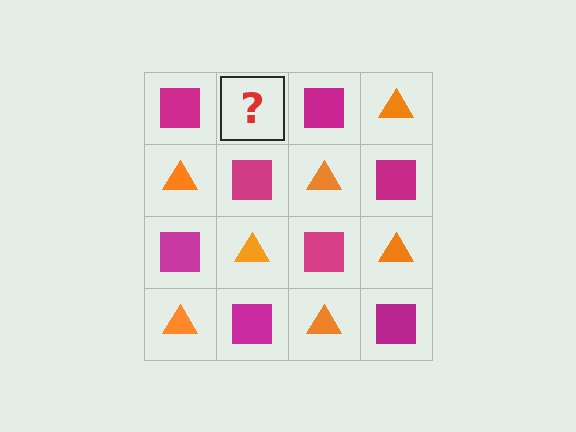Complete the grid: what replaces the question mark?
The question mark should be replaced with an orange triangle.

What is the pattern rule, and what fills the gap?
The rule is that it alternates magenta square and orange triangle in a checkerboard pattern. The gap should be filled with an orange triangle.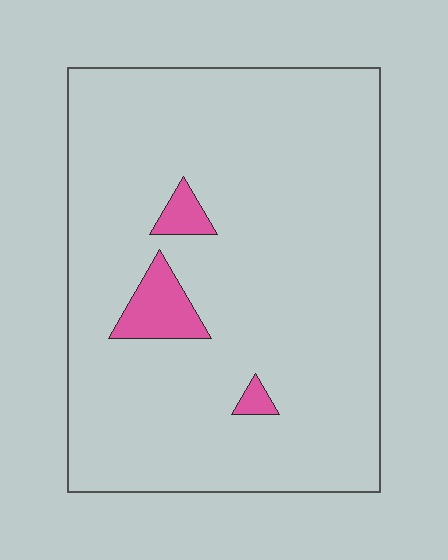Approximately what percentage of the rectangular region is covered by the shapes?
Approximately 5%.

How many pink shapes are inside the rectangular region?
3.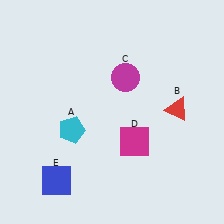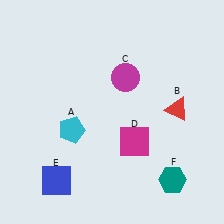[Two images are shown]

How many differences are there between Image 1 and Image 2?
There is 1 difference between the two images.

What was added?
A teal hexagon (F) was added in Image 2.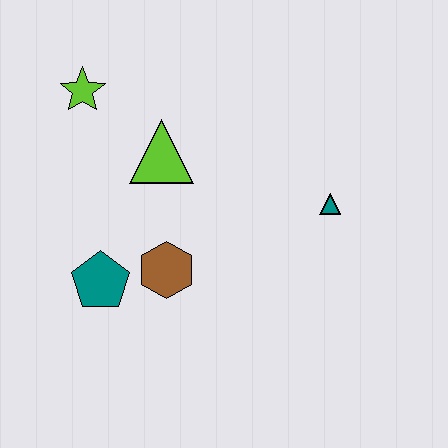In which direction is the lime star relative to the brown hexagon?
The lime star is above the brown hexagon.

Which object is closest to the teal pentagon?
The brown hexagon is closest to the teal pentagon.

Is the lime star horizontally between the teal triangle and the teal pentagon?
No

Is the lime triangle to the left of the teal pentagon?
No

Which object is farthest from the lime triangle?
The teal triangle is farthest from the lime triangle.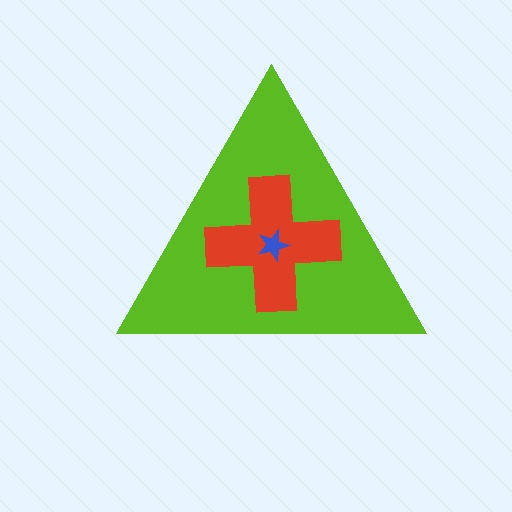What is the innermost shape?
The blue star.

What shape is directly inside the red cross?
The blue star.